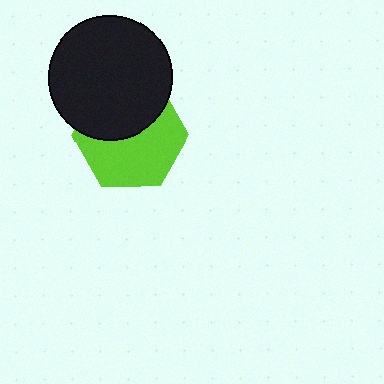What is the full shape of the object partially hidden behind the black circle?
The partially hidden object is a lime hexagon.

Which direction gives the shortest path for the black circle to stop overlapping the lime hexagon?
Moving up gives the shortest separation.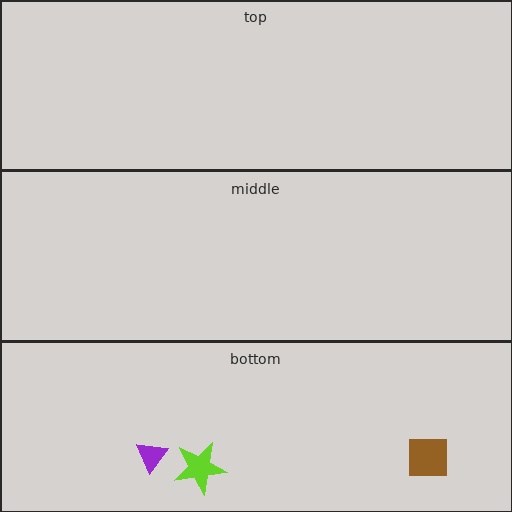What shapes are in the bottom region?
The lime star, the brown square, the purple triangle.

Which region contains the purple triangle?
The bottom region.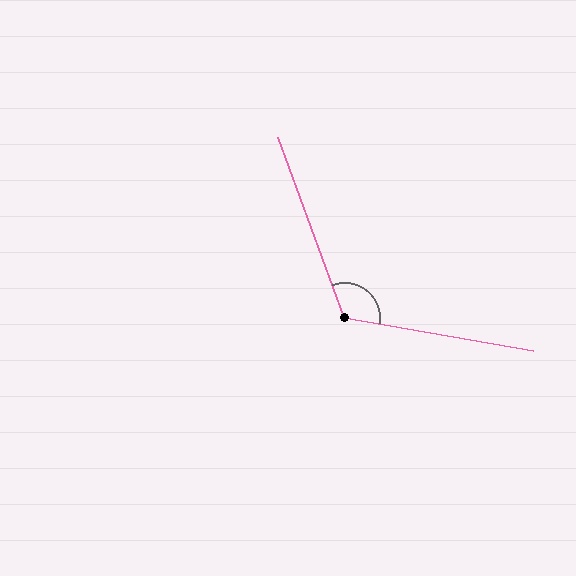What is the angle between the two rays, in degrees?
Approximately 120 degrees.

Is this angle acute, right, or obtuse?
It is obtuse.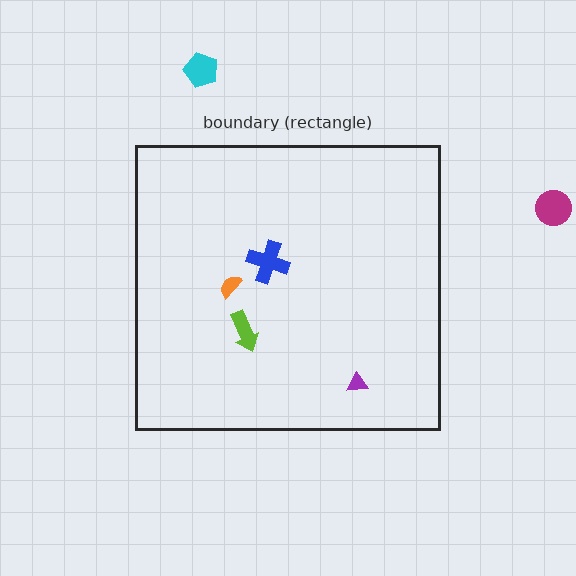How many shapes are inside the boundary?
4 inside, 2 outside.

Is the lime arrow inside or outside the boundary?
Inside.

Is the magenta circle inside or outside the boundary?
Outside.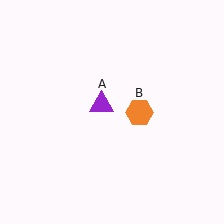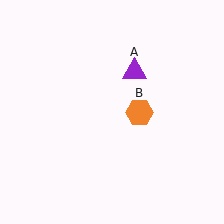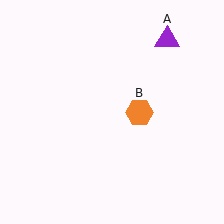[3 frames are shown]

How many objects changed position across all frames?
1 object changed position: purple triangle (object A).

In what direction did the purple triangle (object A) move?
The purple triangle (object A) moved up and to the right.